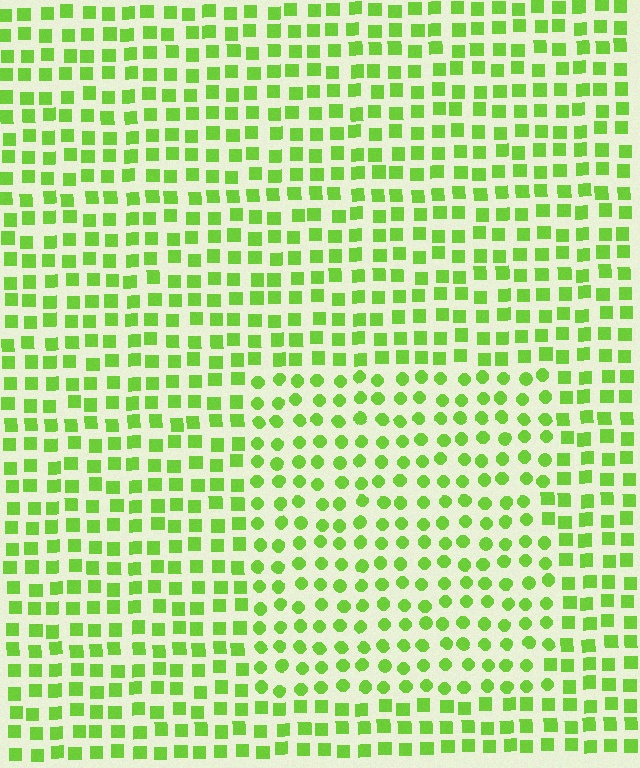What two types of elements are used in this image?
The image uses circles inside the rectangle region and squares outside it.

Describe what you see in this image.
The image is filled with small lime elements arranged in a uniform grid. A rectangle-shaped region contains circles, while the surrounding area contains squares. The boundary is defined purely by the change in element shape.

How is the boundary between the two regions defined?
The boundary is defined by a change in element shape: circles inside vs. squares outside. All elements share the same color and spacing.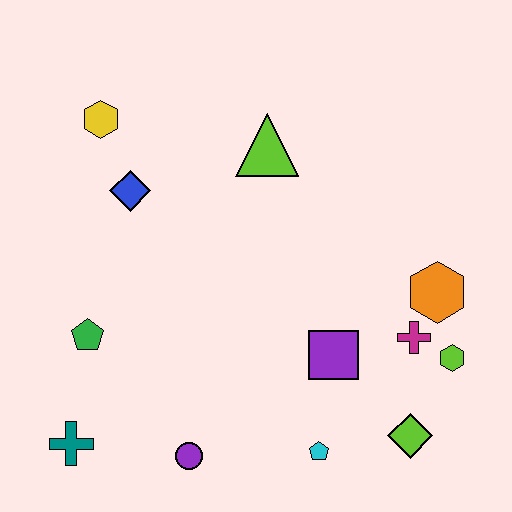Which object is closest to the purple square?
The magenta cross is closest to the purple square.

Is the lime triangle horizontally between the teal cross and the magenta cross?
Yes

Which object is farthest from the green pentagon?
The lime hexagon is farthest from the green pentagon.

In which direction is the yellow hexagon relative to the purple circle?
The yellow hexagon is above the purple circle.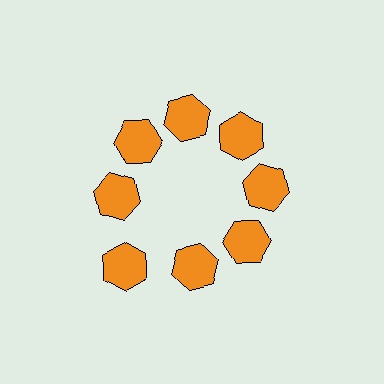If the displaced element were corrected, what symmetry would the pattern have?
It would have 8-fold rotational symmetry — the pattern would map onto itself every 45 degrees.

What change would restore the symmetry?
The symmetry would be restored by moving it inward, back onto the ring so that all 8 hexagons sit at equal angles and equal distance from the center.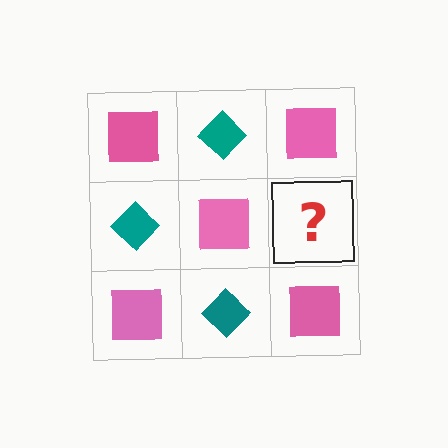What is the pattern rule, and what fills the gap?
The rule is that it alternates pink square and teal diamond in a checkerboard pattern. The gap should be filled with a teal diamond.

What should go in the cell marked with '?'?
The missing cell should contain a teal diamond.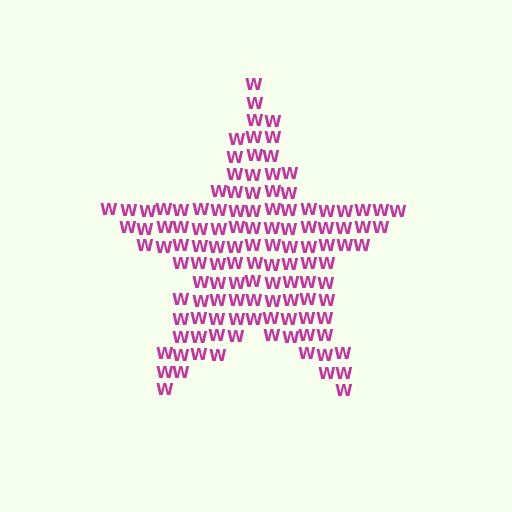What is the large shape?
The large shape is a star.